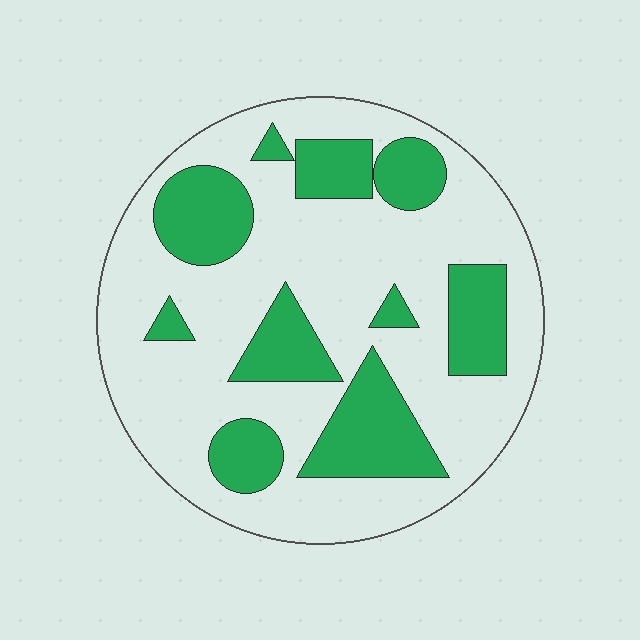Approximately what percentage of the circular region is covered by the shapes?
Approximately 30%.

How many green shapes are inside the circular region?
10.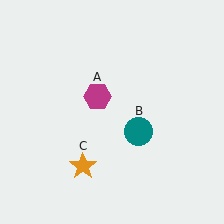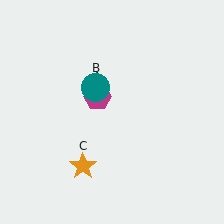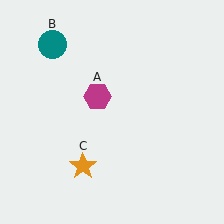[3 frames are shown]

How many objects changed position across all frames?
1 object changed position: teal circle (object B).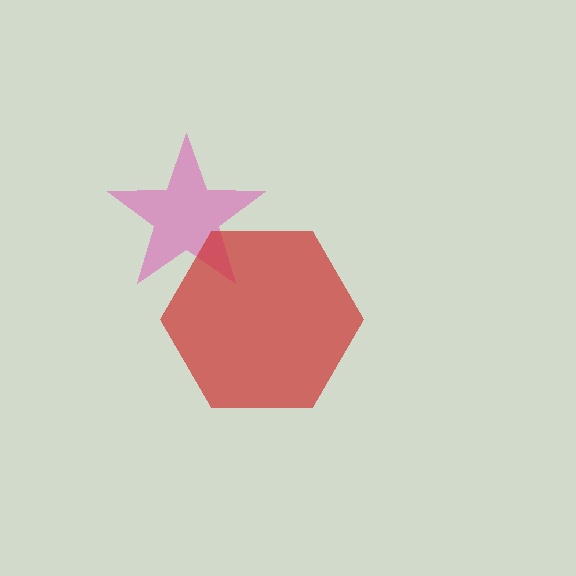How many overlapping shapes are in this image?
There are 2 overlapping shapes in the image.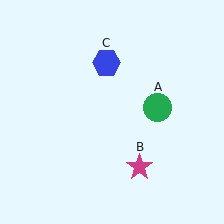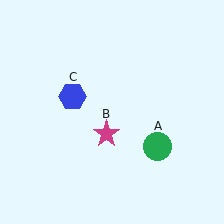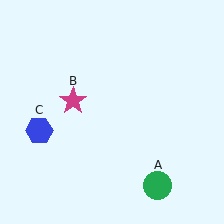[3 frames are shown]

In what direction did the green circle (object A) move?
The green circle (object A) moved down.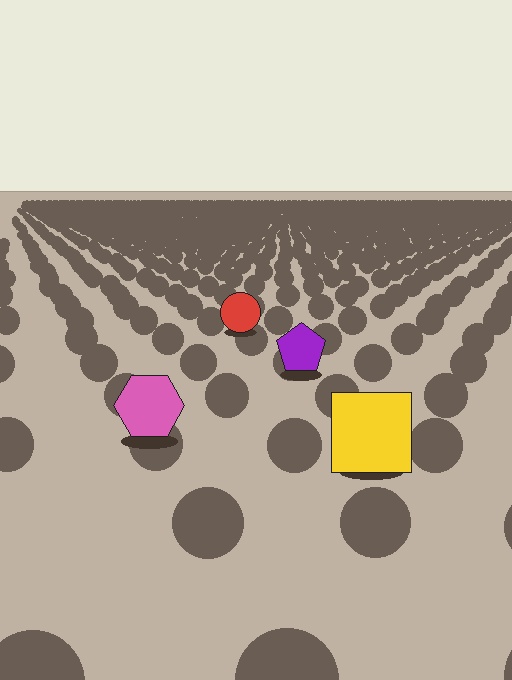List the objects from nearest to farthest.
From nearest to farthest: the yellow square, the pink hexagon, the purple pentagon, the red circle.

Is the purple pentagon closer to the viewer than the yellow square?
No. The yellow square is closer — you can tell from the texture gradient: the ground texture is coarser near it.